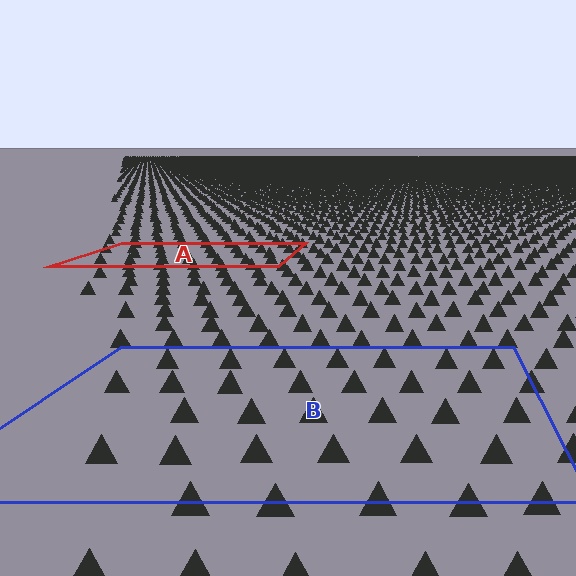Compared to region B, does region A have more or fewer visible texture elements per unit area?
Region A has more texture elements per unit area — they are packed more densely because it is farther away.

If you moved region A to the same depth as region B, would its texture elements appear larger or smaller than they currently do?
They would appear larger. At a closer depth, the same texture elements are projected at a bigger on-screen size.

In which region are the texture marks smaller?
The texture marks are smaller in region A, because it is farther away.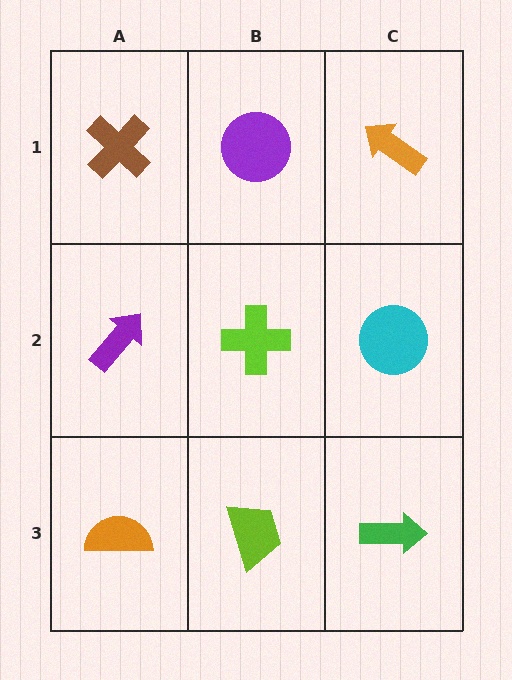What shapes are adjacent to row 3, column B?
A lime cross (row 2, column B), an orange semicircle (row 3, column A), a green arrow (row 3, column C).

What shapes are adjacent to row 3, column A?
A purple arrow (row 2, column A), a lime trapezoid (row 3, column B).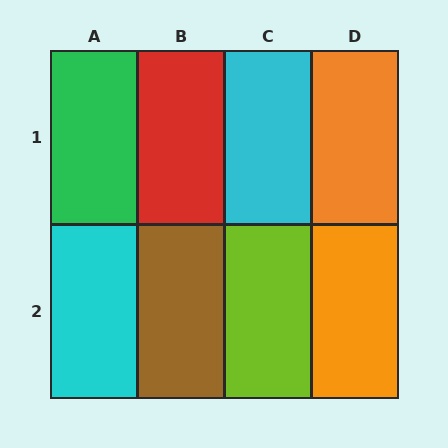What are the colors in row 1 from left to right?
Green, red, cyan, orange.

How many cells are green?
1 cell is green.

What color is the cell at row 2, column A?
Cyan.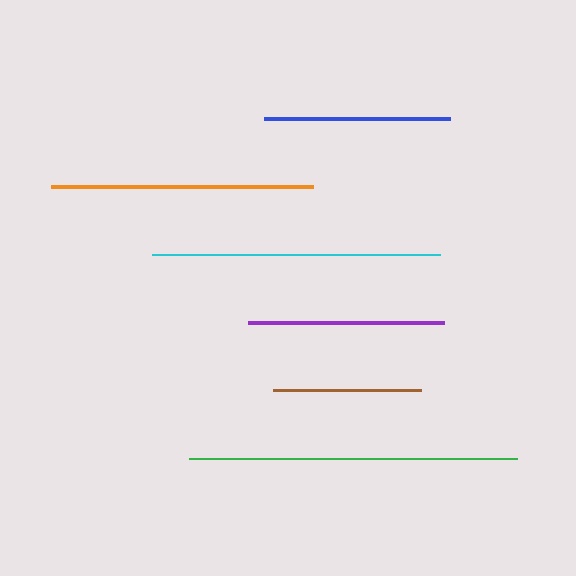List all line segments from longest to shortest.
From longest to shortest: green, cyan, orange, purple, blue, brown.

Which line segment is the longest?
The green line is the longest at approximately 328 pixels.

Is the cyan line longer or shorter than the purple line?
The cyan line is longer than the purple line.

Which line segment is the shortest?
The brown line is the shortest at approximately 148 pixels.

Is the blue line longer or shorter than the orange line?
The orange line is longer than the blue line.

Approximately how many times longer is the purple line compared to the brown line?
The purple line is approximately 1.3 times the length of the brown line.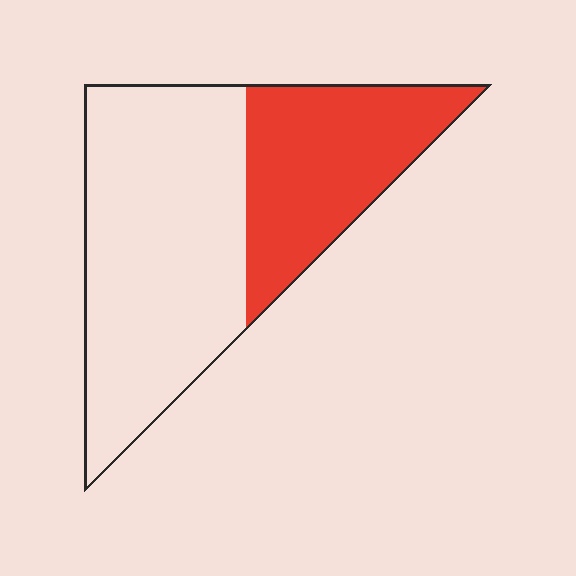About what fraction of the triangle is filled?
About three eighths (3/8).